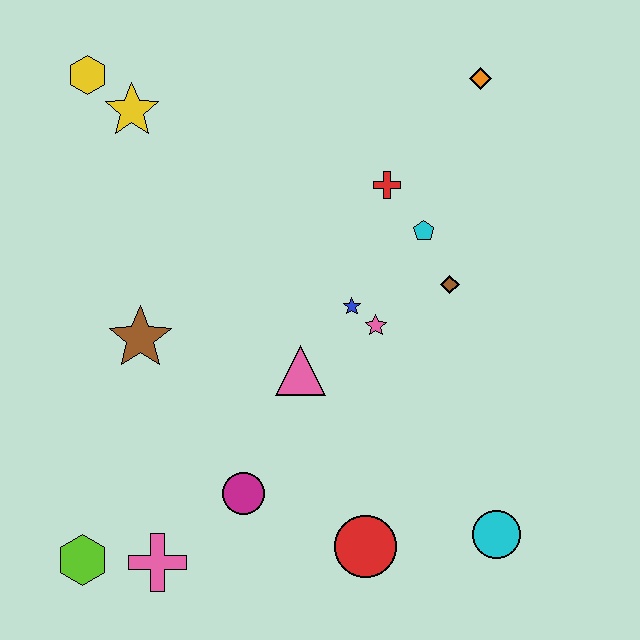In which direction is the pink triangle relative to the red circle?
The pink triangle is above the red circle.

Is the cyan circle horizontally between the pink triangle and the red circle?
No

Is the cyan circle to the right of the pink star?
Yes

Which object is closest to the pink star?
The blue star is closest to the pink star.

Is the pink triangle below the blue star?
Yes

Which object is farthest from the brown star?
The orange diamond is farthest from the brown star.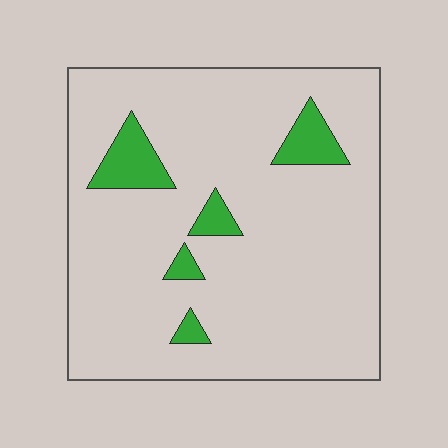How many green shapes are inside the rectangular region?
5.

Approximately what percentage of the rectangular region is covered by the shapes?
Approximately 10%.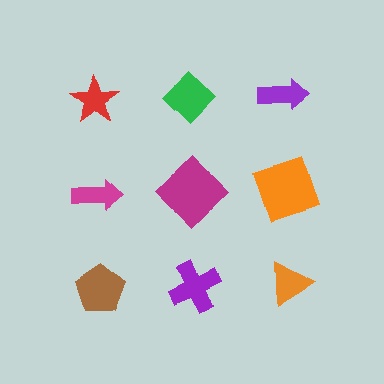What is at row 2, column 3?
An orange square.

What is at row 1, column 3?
A purple arrow.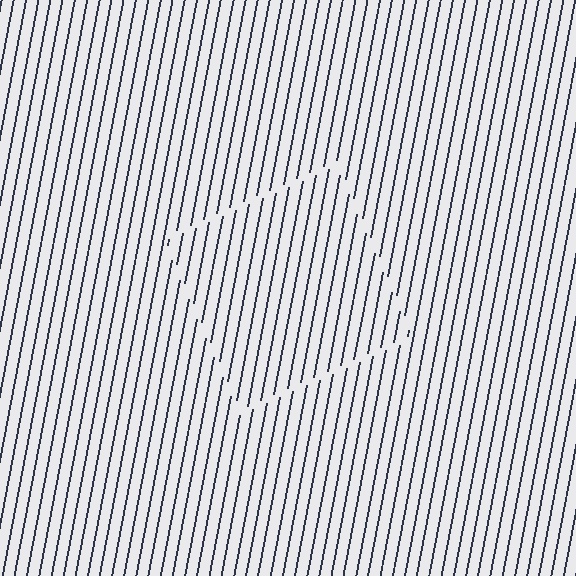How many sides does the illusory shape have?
4 sides — the line-ends trace a square.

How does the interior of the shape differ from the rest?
The interior of the shape contains the same grating, shifted by half a period — the contour is defined by the phase discontinuity where line-ends from the inner and outer gratings abut.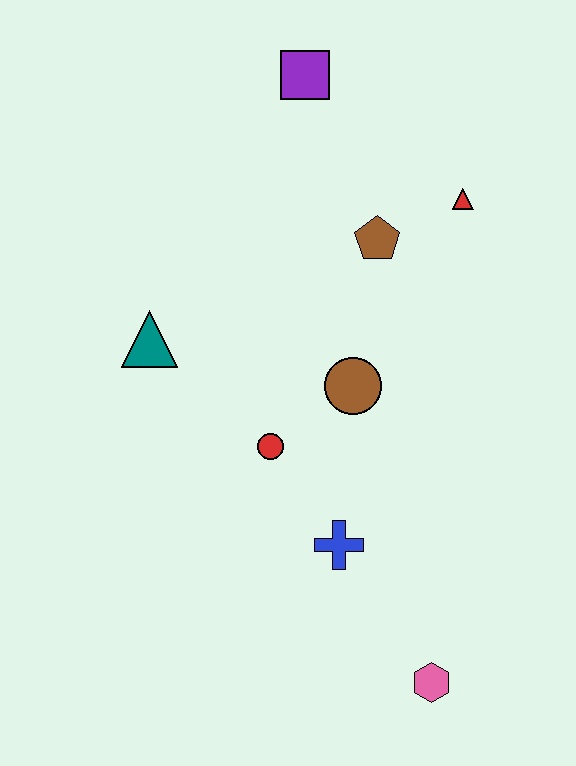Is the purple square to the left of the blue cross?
Yes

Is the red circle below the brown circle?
Yes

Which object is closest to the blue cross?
The red circle is closest to the blue cross.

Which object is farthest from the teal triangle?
The pink hexagon is farthest from the teal triangle.